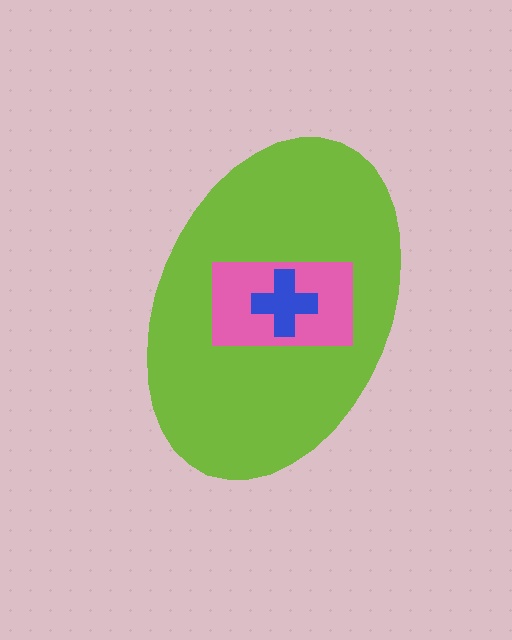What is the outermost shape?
The lime ellipse.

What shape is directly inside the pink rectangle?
The blue cross.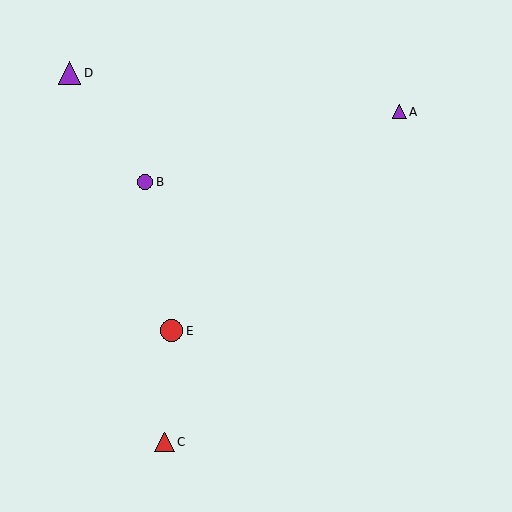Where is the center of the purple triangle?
The center of the purple triangle is at (70, 73).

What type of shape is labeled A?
Shape A is a purple triangle.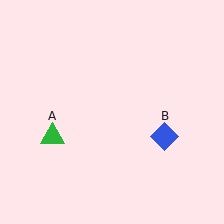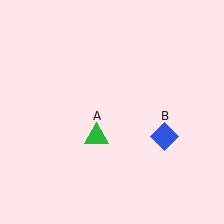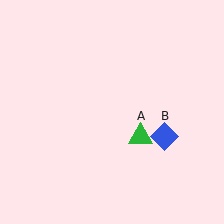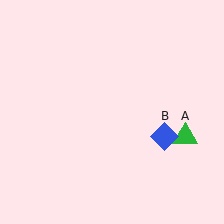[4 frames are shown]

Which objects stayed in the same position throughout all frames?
Blue diamond (object B) remained stationary.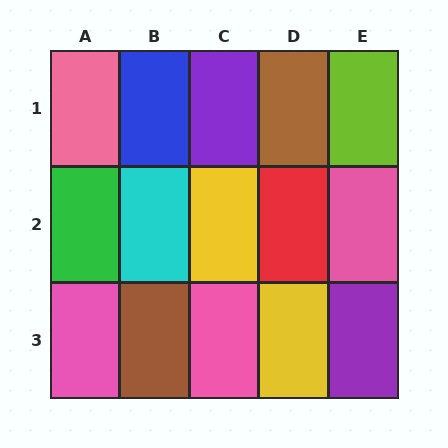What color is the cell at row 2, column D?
Red.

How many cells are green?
1 cell is green.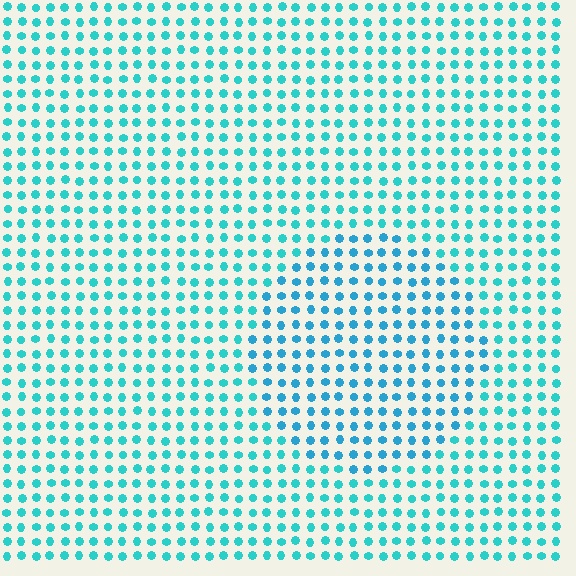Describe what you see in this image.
The image is filled with small cyan elements in a uniform arrangement. A circle-shaped region is visible where the elements are tinted to a slightly different hue, forming a subtle color boundary.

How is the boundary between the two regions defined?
The boundary is defined purely by a slight shift in hue (about 20 degrees). Spacing, size, and orientation are identical on both sides.